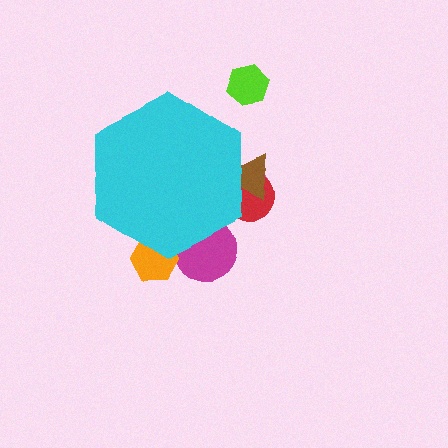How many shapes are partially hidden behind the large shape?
5 shapes are partially hidden.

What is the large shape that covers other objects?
A cyan hexagon.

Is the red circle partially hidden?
Yes, the red circle is partially hidden behind the cyan hexagon.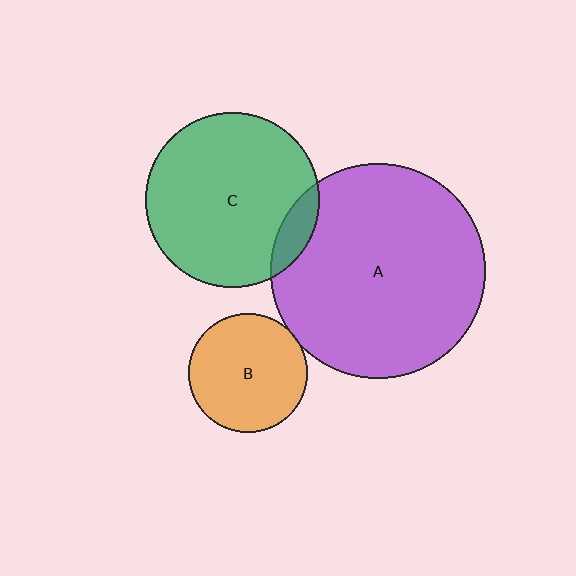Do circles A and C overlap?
Yes.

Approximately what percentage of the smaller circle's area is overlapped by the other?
Approximately 10%.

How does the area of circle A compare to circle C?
Approximately 1.5 times.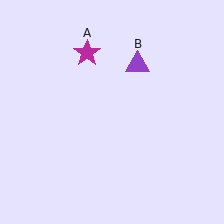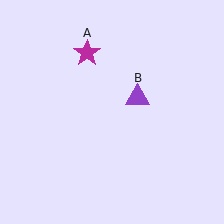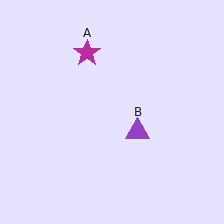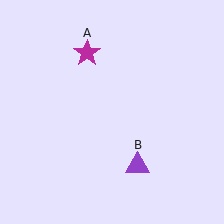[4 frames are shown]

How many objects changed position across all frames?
1 object changed position: purple triangle (object B).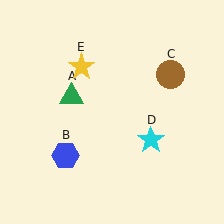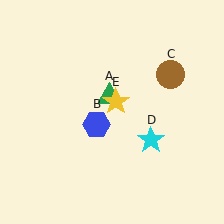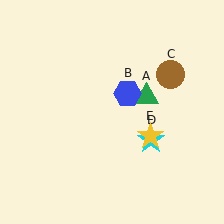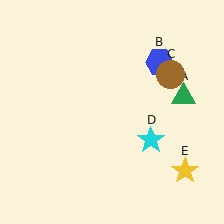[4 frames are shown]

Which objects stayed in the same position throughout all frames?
Brown circle (object C) and cyan star (object D) remained stationary.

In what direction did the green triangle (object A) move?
The green triangle (object A) moved right.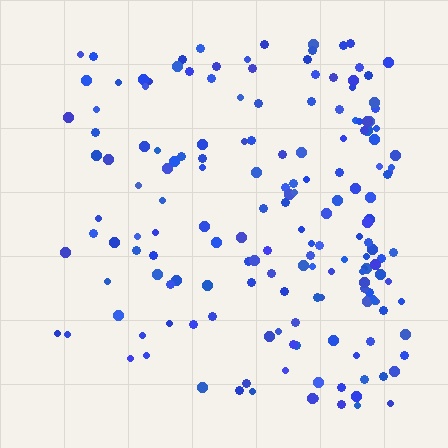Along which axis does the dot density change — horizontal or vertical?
Horizontal.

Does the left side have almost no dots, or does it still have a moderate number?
Still a moderate number, just noticeably fewer than the right.